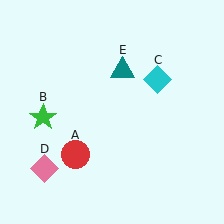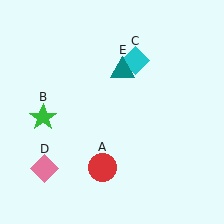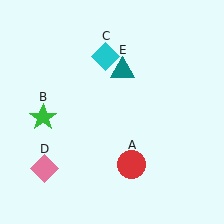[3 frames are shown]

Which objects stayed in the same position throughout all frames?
Green star (object B) and pink diamond (object D) and teal triangle (object E) remained stationary.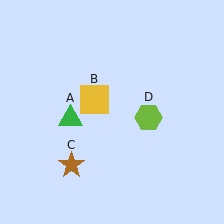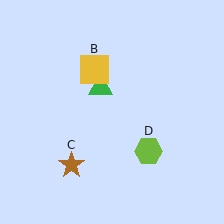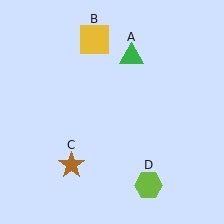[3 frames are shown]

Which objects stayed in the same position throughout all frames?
Brown star (object C) remained stationary.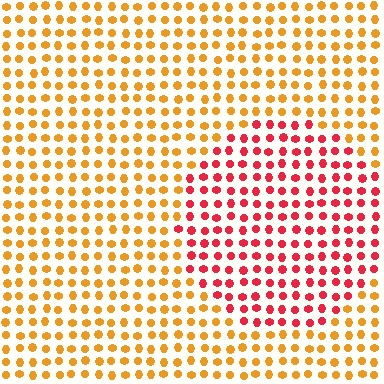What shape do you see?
I see a circle.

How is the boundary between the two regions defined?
The boundary is defined purely by a slight shift in hue (about 45 degrees). Spacing, size, and orientation are identical on both sides.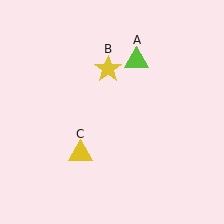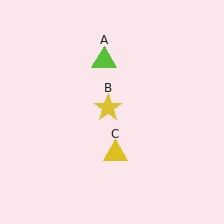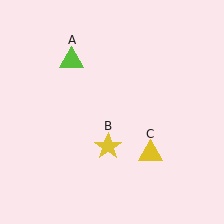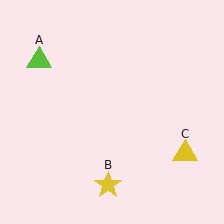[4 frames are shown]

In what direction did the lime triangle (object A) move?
The lime triangle (object A) moved left.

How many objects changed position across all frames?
3 objects changed position: lime triangle (object A), yellow star (object B), yellow triangle (object C).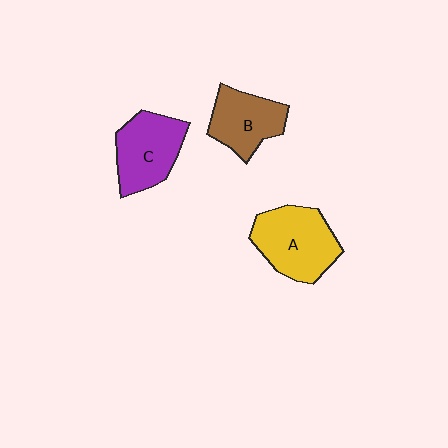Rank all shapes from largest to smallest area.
From largest to smallest: A (yellow), C (purple), B (brown).